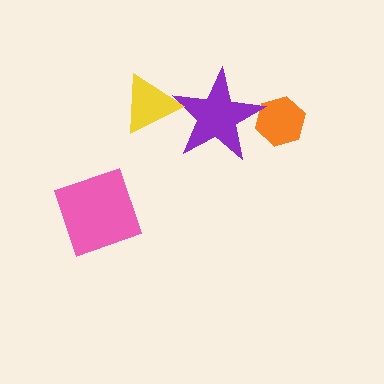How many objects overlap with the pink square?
0 objects overlap with the pink square.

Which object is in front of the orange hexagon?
The purple star is in front of the orange hexagon.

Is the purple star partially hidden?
Yes, it is partially covered by another shape.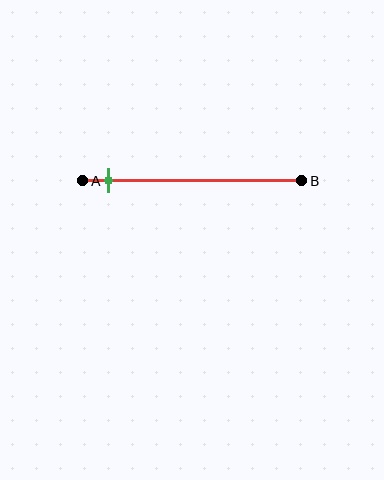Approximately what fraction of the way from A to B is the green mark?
The green mark is approximately 10% of the way from A to B.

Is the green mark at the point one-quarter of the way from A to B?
No, the mark is at about 10% from A, not at the 25% one-quarter point.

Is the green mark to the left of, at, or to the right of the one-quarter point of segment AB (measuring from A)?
The green mark is to the left of the one-quarter point of segment AB.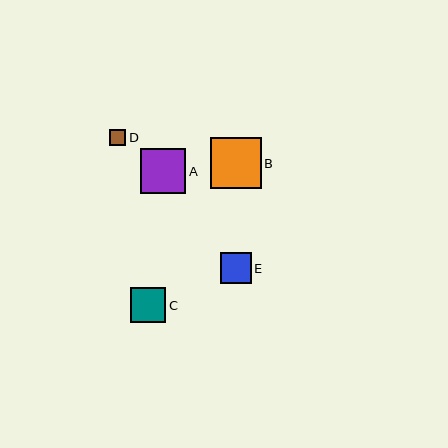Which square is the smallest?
Square D is the smallest with a size of approximately 16 pixels.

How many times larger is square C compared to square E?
Square C is approximately 1.2 times the size of square E.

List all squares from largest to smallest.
From largest to smallest: B, A, C, E, D.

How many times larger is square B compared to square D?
Square B is approximately 3.1 times the size of square D.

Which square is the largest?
Square B is the largest with a size of approximately 50 pixels.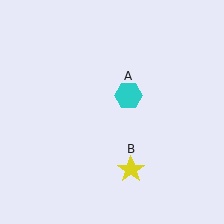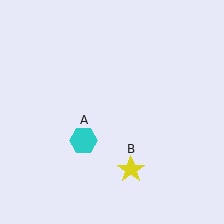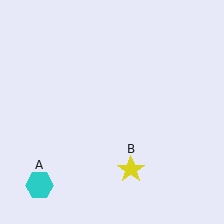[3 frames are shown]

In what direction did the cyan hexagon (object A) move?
The cyan hexagon (object A) moved down and to the left.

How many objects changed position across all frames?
1 object changed position: cyan hexagon (object A).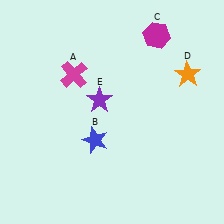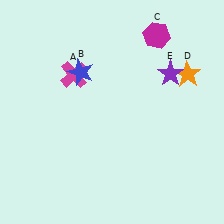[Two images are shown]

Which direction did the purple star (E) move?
The purple star (E) moved right.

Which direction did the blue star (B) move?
The blue star (B) moved up.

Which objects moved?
The objects that moved are: the blue star (B), the purple star (E).